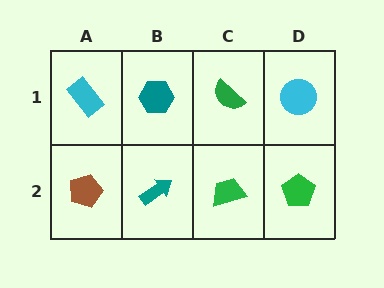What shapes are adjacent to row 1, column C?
A green trapezoid (row 2, column C), a teal hexagon (row 1, column B), a cyan circle (row 1, column D).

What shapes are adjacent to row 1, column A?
A brown pentagon (row 2, column A), a teal hexagon (row 1, column B).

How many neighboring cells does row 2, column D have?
2.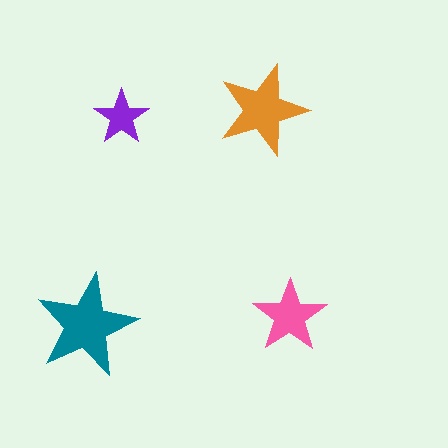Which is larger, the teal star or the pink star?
The teal one.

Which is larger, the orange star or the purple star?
The orange one.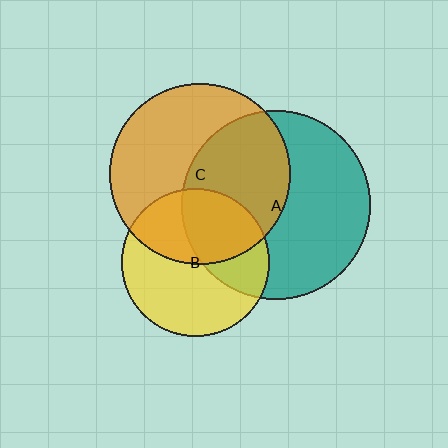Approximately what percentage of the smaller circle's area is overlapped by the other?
Approximately 40%.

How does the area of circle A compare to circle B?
Approximately 1.6 times.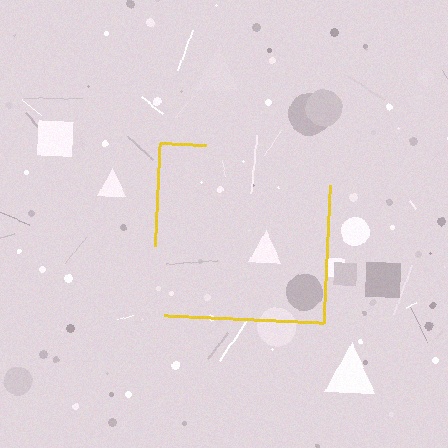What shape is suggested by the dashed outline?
The dashed outline suggests a square.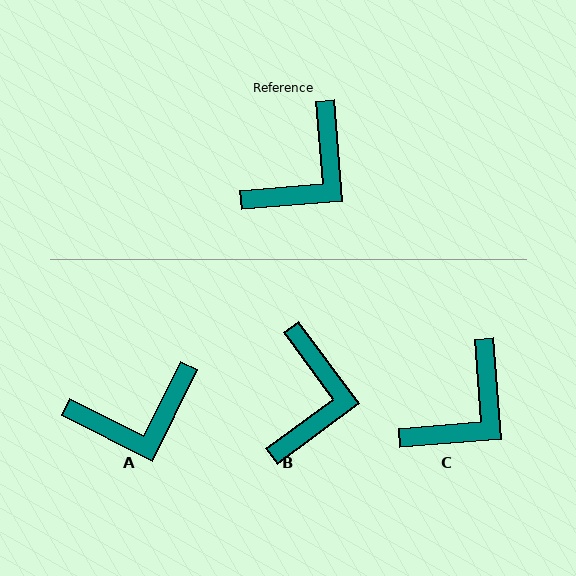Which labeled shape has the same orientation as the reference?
C.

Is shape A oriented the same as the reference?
No, it is off by about 31 degrees.